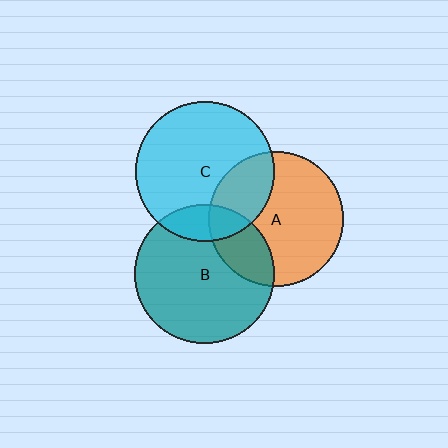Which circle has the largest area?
Circle C (cyan).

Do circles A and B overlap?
Yes.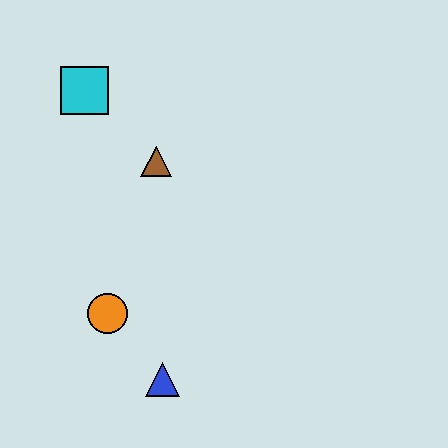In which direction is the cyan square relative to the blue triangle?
The cyan square is above the blue triangle.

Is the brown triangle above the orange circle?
Yes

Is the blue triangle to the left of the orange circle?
No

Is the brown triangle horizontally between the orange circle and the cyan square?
No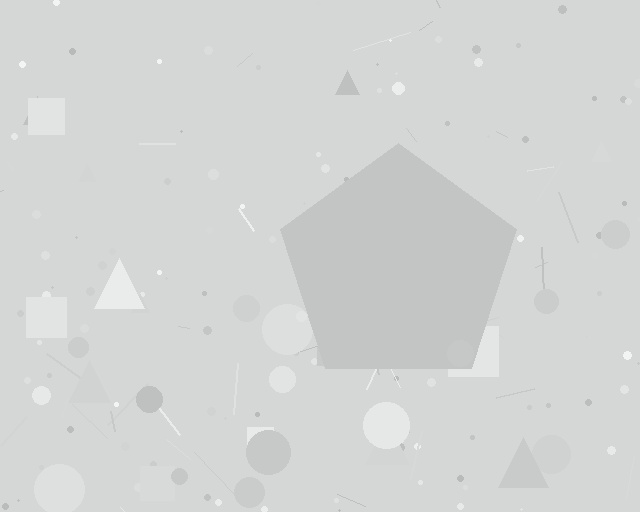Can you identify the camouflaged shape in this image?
The camouflaged shape is a pentagon.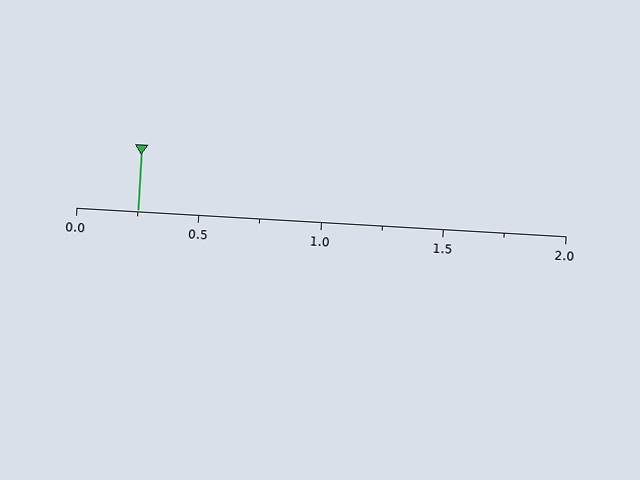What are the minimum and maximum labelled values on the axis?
The axis runs from 0.0 to 2.0.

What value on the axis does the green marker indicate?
The marker indicates approximately 0.25.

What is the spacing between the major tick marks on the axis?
The major ticks are spaced 0.5 apart.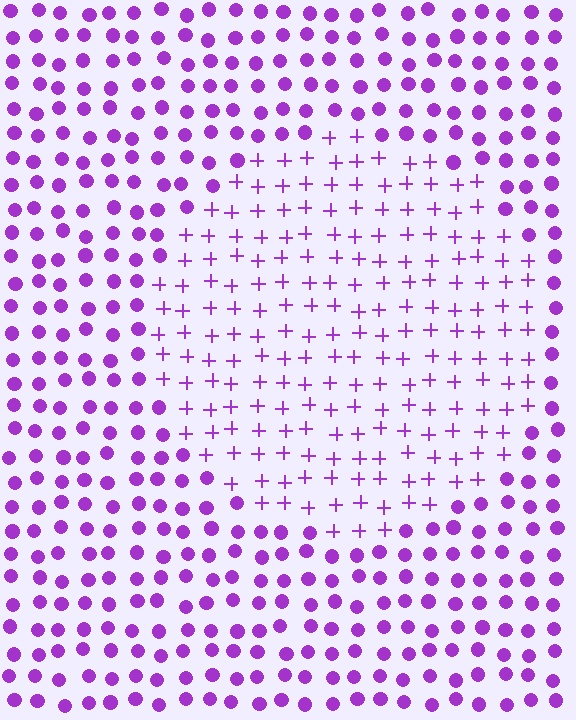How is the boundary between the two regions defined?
The boundary is defined by a change in element shape: plus signs inside vs. circles outside. All elements share the same color and spacing.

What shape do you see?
I see a circle.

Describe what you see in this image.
The image is filled with small purple elements arranged in a uniform grid. A circle-shaped region contains plus signs, while the surrounding area contains circles. The boundary is defined purely by the change in element shape.